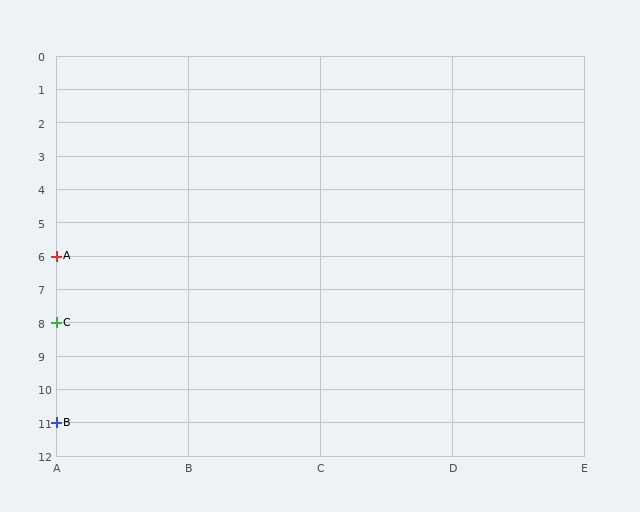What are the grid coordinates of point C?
Point C is at grid coordinates (A, 8).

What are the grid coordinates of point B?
Point B is at grid coordinates (A, 11).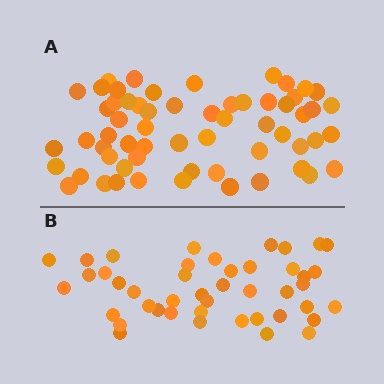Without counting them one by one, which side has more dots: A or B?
Region A (the top region) has more dots.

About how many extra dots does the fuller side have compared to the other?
Region A has approximately 15 more dots than region B.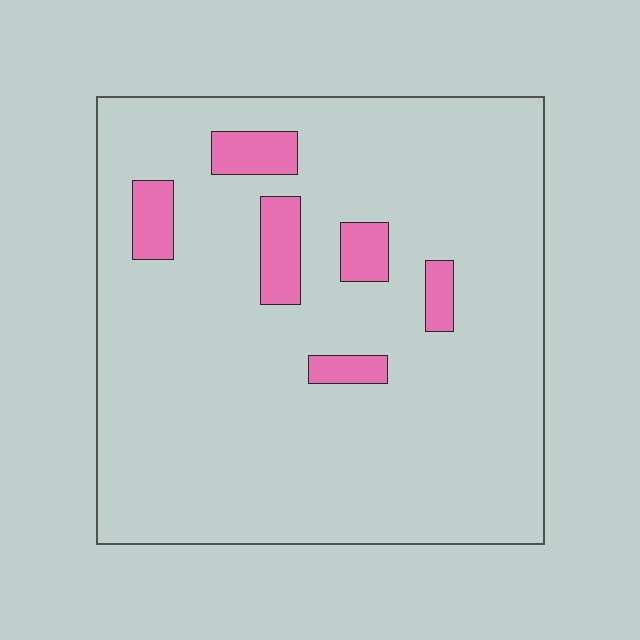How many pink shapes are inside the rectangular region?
6.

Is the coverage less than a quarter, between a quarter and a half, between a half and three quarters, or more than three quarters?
Less than a quarter.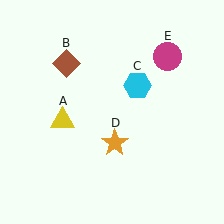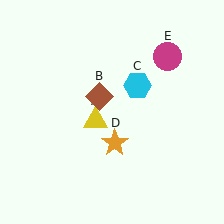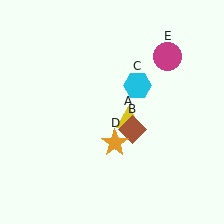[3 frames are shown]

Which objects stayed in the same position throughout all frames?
Cyan hexagon (object C) and orange star (object D) and magenta circle (object E) remained stationary.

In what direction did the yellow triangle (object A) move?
The yellow triangle (object A) moved right.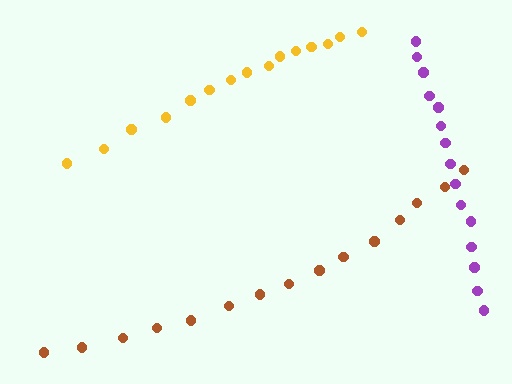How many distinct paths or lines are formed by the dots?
There are 3 distinct paths.